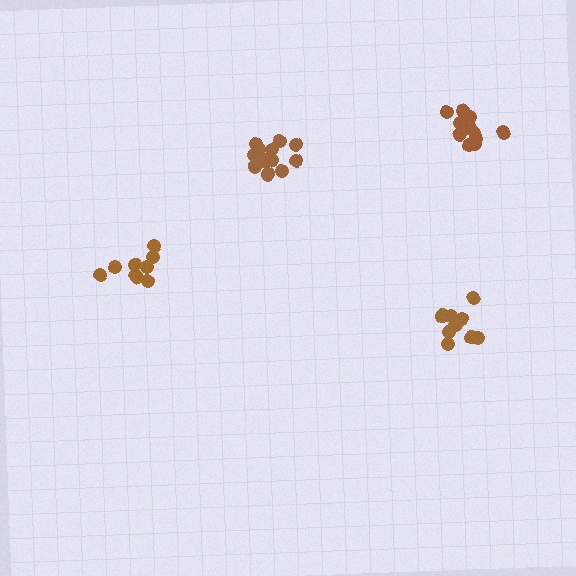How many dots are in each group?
Group 1: 9 dots, Group 2: 9 dots, Group 3: 15 dots, Group 4: 14 dots (47 total).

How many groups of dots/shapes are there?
There are 4 groups.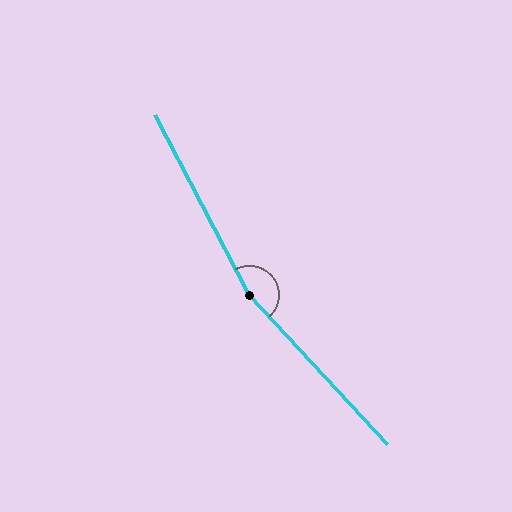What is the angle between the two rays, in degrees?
Approximately 165 degrees.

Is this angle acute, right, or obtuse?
It is obtuse.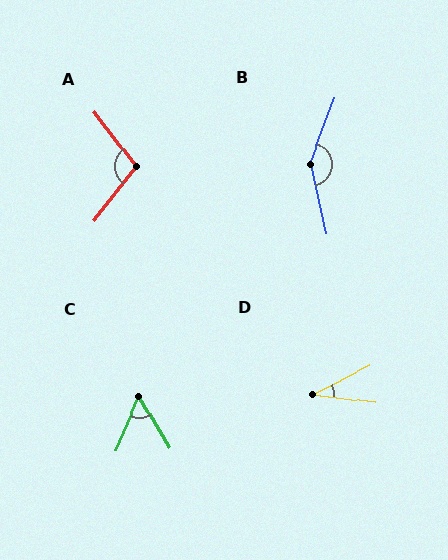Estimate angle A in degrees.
Approximately 105 degrees.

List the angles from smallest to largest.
D (34°), C (54°), A (105°), B (146°).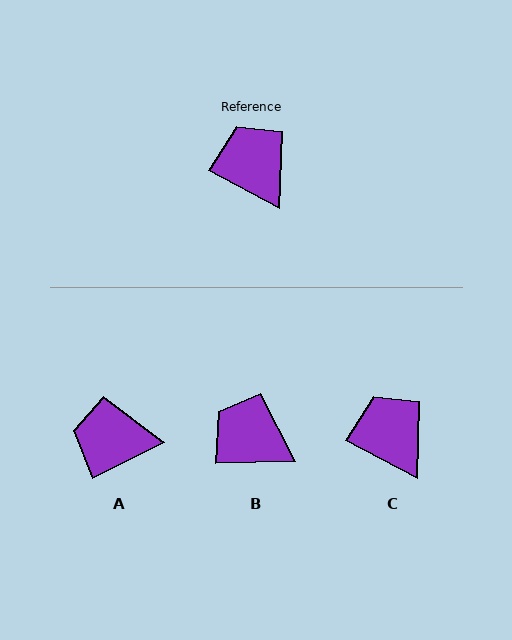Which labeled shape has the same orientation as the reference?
C.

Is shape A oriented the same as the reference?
No, it is off by about 55 degrees.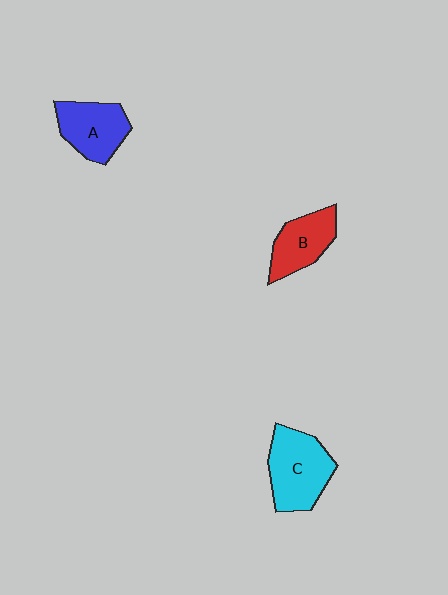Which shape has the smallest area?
Shape B (red).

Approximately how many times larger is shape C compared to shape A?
Approximately 1.3 times.